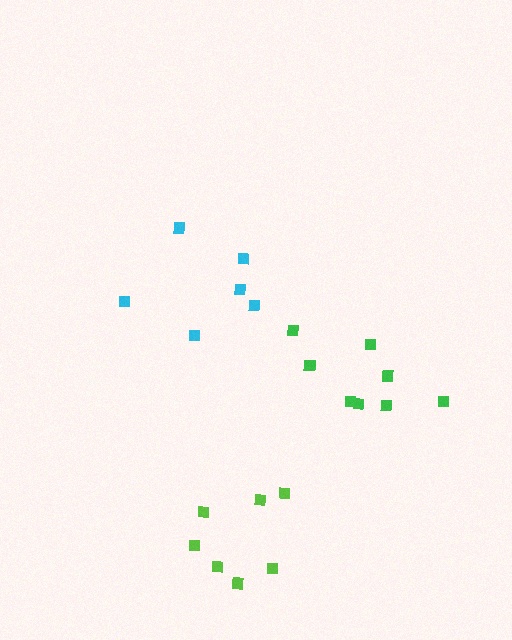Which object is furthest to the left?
The cyan cluster is leftmost.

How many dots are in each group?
Group 1: 6 dots, Group 2: 8 dots, Group 3: 7 dots (21 total).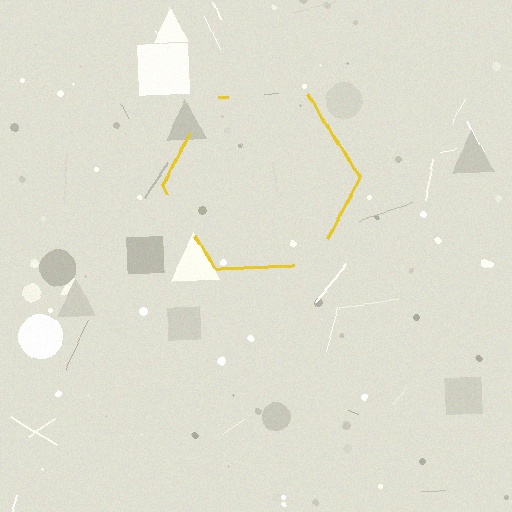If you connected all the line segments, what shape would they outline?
They would outline a hexagon.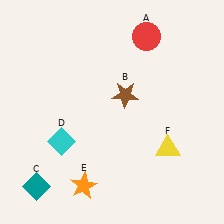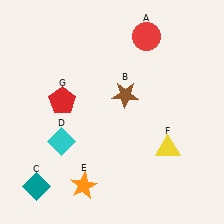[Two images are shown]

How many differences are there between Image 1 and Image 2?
There is 1 difference between the two images.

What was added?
A red pentagon (G) was added in Image 2.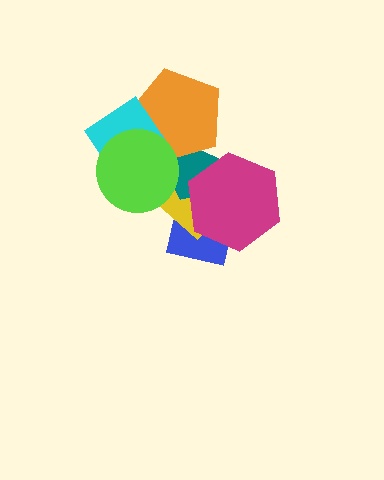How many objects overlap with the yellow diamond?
5 objects overlap with the yellow diamond.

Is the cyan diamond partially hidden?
Yes, it is partially covered by another shape.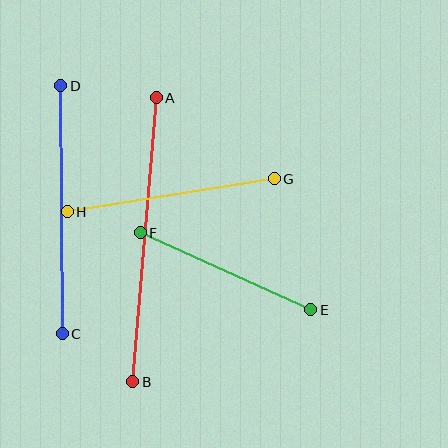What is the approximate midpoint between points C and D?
The midpoint is at approximately (62, 210) pixels.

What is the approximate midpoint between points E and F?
The midpoint is at approximately (226, 271) pixels.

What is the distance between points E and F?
The distance is approximately 187 pixels.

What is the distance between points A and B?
The distance is approximately 285 pixels.